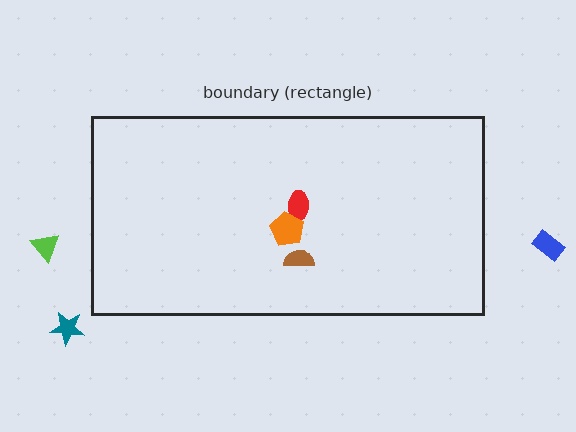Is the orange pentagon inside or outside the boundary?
Inside.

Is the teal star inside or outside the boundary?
Outside.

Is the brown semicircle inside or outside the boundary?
Inside.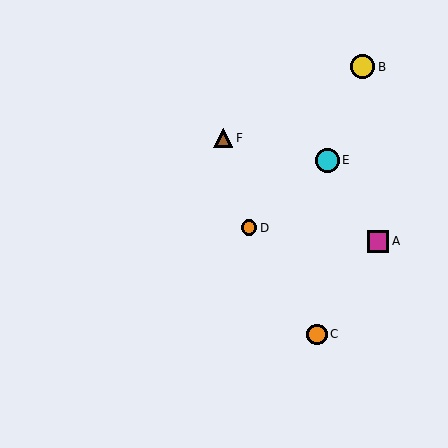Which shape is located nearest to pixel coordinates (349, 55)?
The yellow circle (labeled B) at (363, 67) is nearest to that location.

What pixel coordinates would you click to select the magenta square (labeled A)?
Click at (378, 241) to select the magenta square A.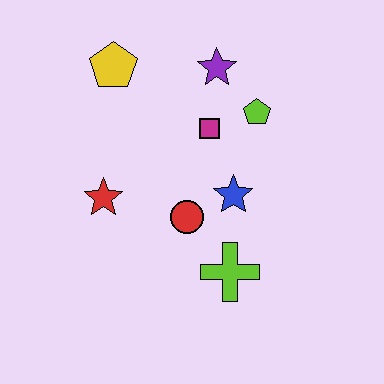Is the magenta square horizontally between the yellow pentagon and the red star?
No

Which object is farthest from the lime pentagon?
The red star is farthest from the lime pentagon.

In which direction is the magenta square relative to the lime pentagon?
The magenta square is to the left of the lime pentagon.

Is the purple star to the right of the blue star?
No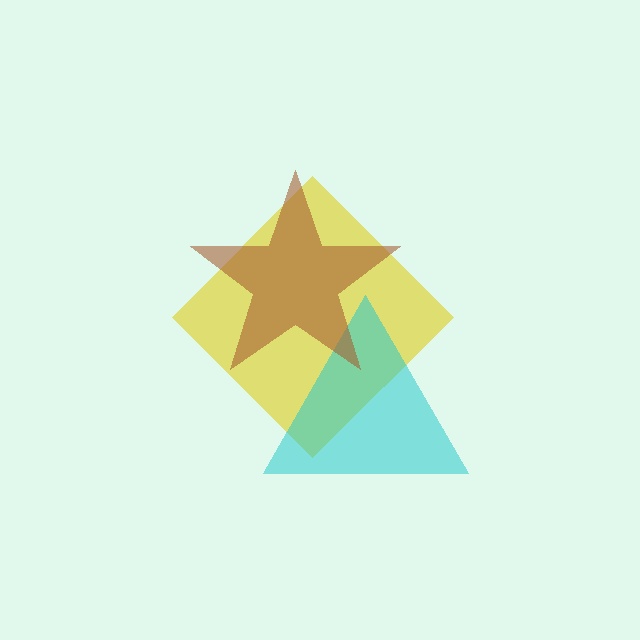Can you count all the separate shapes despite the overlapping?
Yes, there are 3 separate shapes.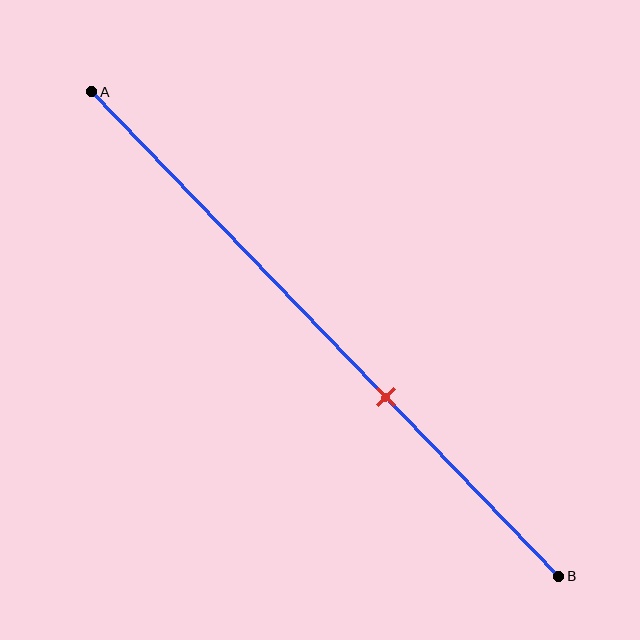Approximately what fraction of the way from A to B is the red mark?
The red mark is approximately 65% of the way from A to B.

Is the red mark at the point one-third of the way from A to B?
No, the mark is at about 65% from A, not at the 33% one-third point.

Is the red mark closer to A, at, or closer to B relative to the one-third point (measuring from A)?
The red mark is closer to point B than the one-third point of segment AB.